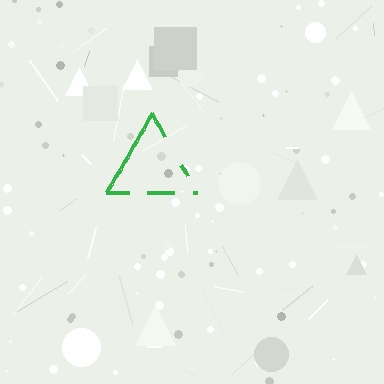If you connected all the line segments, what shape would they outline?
They would outline a triangle.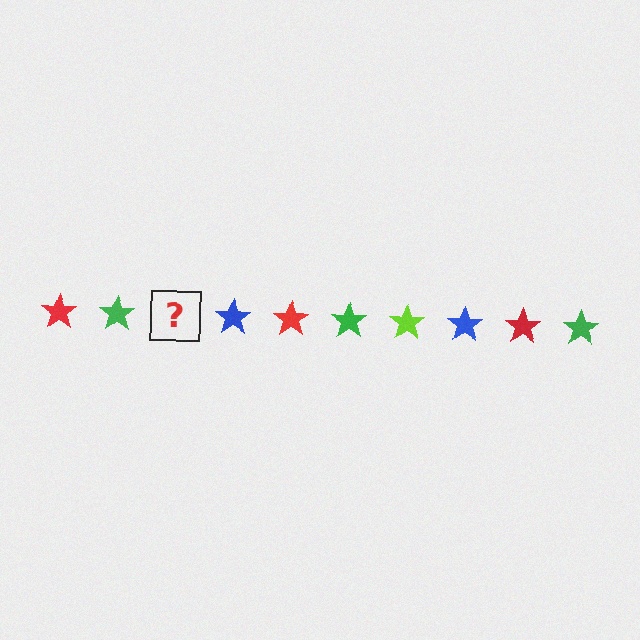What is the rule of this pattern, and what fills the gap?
The rule is that the pattern cycles through red, green, lime, blue stars. The gap should be filled with a lime star.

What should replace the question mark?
The question mark should be replaced with a lime star.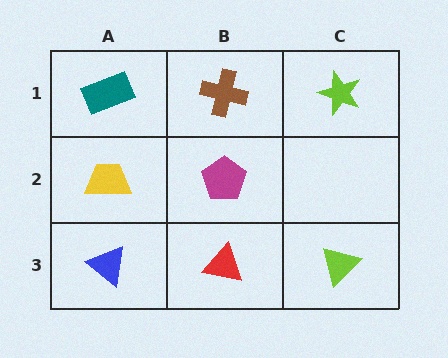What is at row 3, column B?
A red triangle.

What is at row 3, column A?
A blue triangle.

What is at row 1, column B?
A brown cross.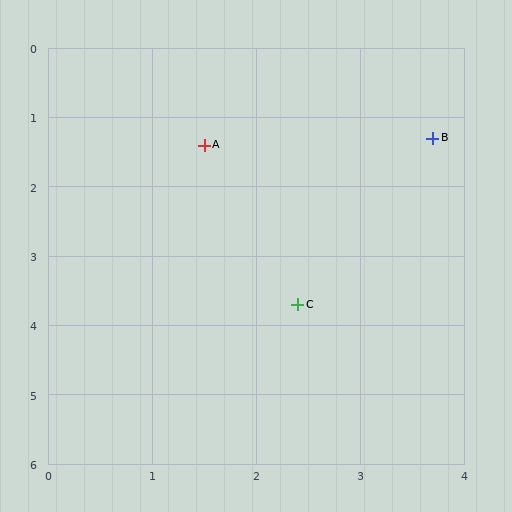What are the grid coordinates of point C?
Point C is at approximately (2.4, 3.7).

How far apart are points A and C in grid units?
Points A and C are about 2.5 grid units apart.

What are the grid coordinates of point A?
Point A is at approximately (1.5, 1.4).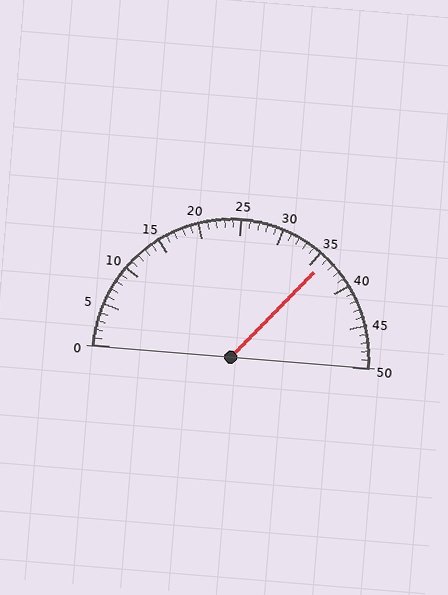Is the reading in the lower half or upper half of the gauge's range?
The reading is in the upper half of the range (0 to 50).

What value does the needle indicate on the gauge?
The needle indicates approximately 36.